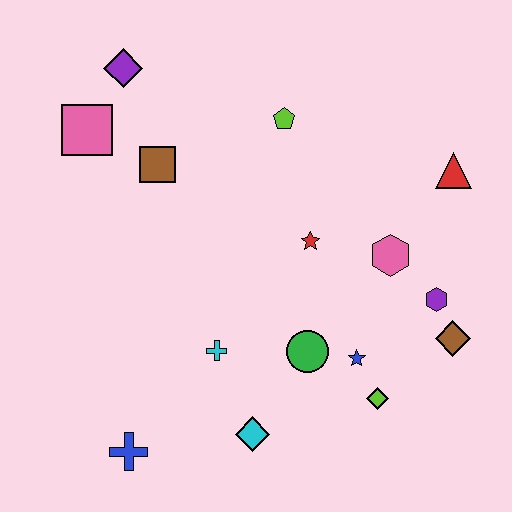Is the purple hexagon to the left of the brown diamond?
Yes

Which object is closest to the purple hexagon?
The brown diamond is closest to the purple hexagon.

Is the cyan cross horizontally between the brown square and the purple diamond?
No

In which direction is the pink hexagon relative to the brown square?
The pink hexagon is to the right of the brown square.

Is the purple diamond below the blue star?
No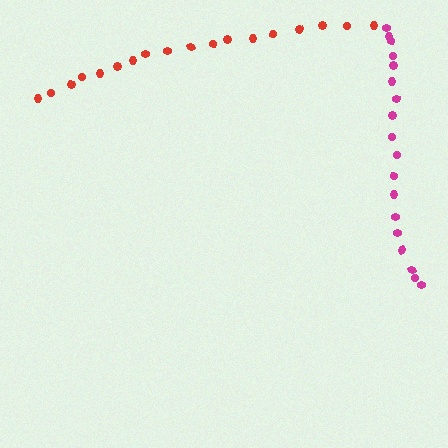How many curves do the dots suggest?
There are 2 distinct paths.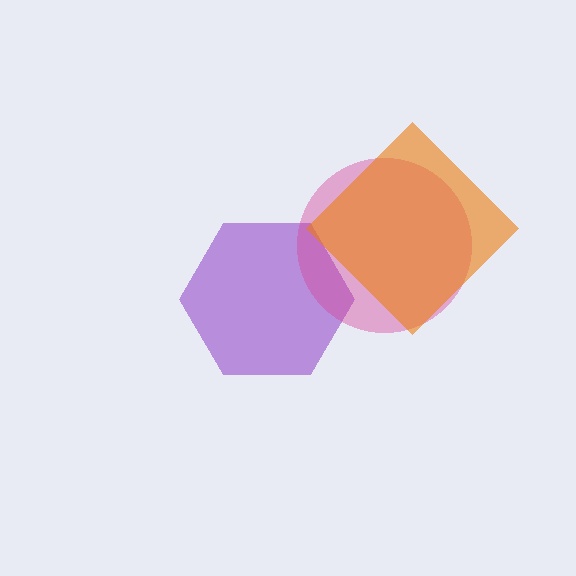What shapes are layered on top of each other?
The layered shapes are: a purple hexagon, a magenta circle, an orange diamond.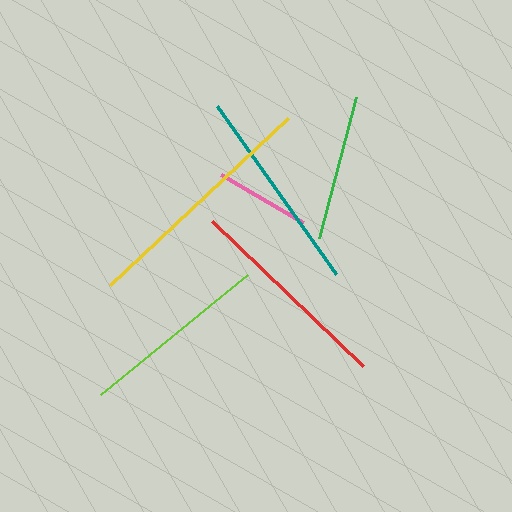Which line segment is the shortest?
The pink line is the shortest at approximately 95 pixels.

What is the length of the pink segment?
The pink segment is approximately 95 pixels long.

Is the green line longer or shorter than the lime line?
The lime line is longer than the green line.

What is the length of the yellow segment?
The yellow segment is approximately 244 pixels long.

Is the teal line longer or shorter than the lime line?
The teal line is longer than the lime line.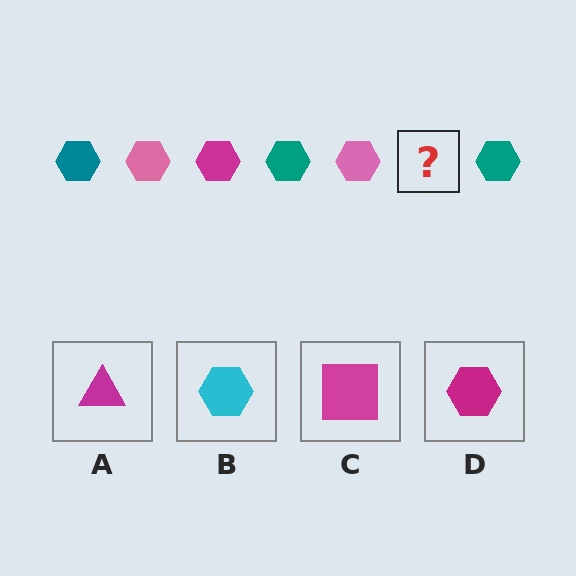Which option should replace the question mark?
Option D.